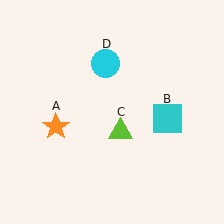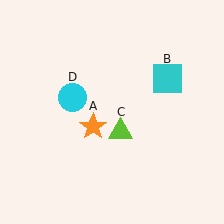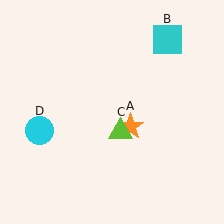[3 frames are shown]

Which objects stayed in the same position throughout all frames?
Lime triangle (object C) remained stationary.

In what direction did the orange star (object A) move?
The orange star (object A) moved right.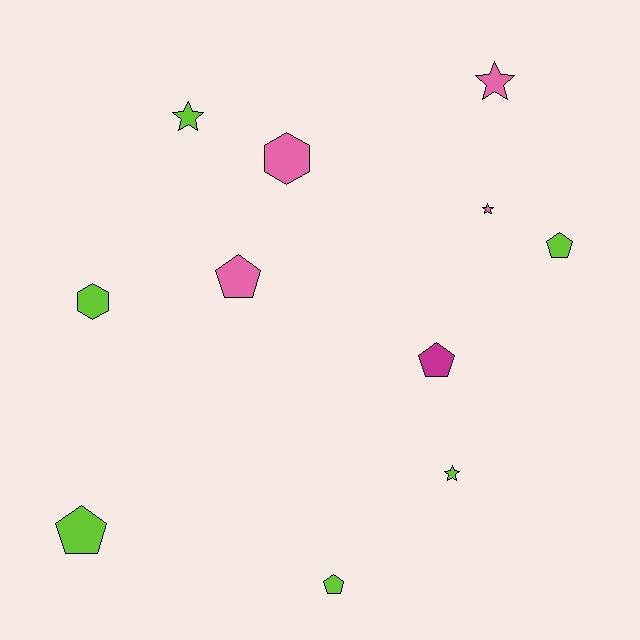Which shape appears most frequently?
Pentagon, with 5 objects.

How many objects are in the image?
There are 11 objects.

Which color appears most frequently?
Lime, with 6 objects.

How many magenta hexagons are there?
There are no magenta hexagons.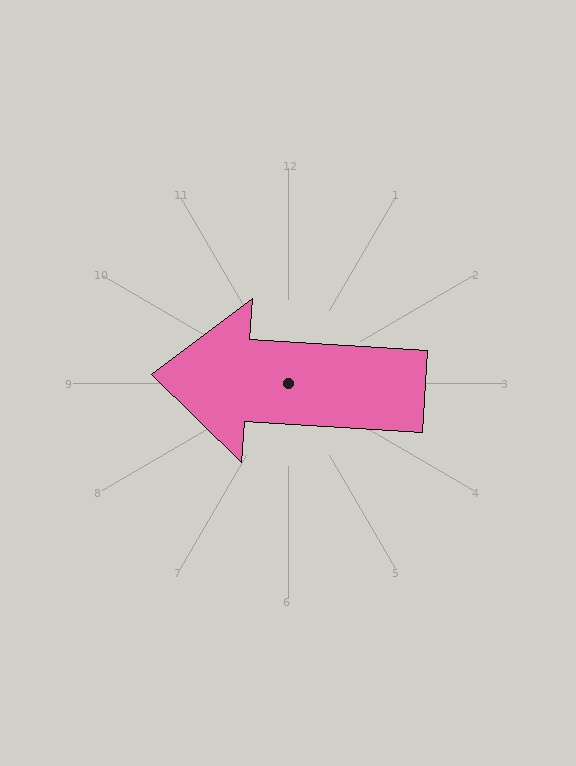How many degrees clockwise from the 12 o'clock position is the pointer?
Approximately 274 degrees.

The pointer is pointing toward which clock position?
Roughly 9 o'clock.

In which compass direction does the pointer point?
West.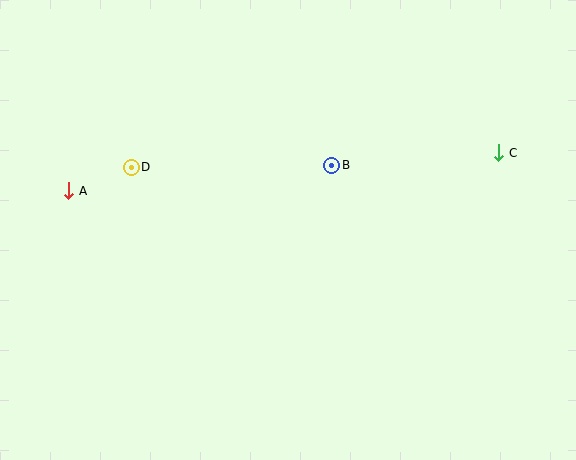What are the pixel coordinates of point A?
Point A is at (69, 191).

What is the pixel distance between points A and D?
The distance between A and D is 67 pixels.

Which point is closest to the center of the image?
Point B at (332, 165) is closest to the center.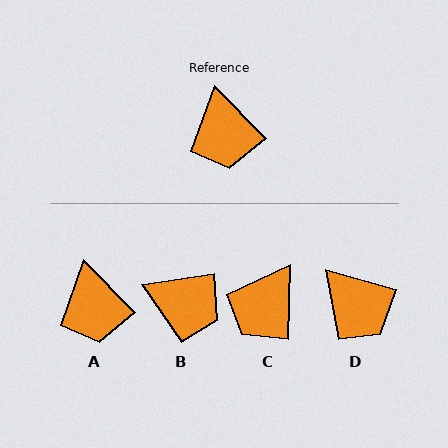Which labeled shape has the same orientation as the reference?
A.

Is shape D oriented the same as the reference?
No, it is off by about 30 degrees.